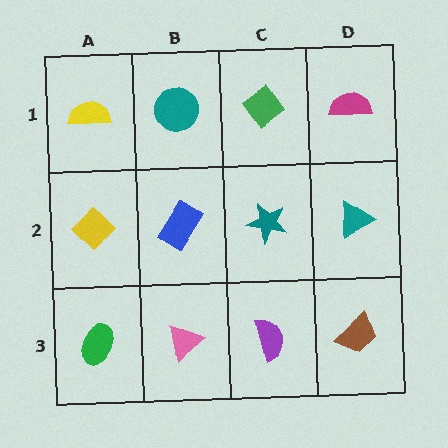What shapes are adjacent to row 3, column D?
A teal triangle (row 2, column D), a purple semicircle (row 3, column C).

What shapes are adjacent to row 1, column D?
A teal triangle (row 2, column D), a green diamond (row 1, column C).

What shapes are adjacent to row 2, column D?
A magenta semicircle (row 1, column D), a brown trapezoid (row 3, column D), a teal star (row 2, column C).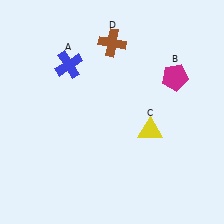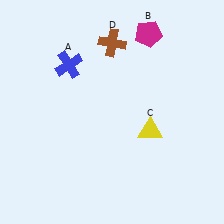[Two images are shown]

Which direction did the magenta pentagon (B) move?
The magenta pentagon (B) moved up.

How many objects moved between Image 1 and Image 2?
1 object moved between the two images.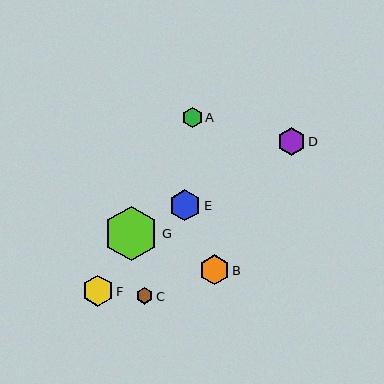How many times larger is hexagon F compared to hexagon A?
Hexagon F is approximately 1.6 times the size of hexagon A.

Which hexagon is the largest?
Hexagon G is the largest with a size of approximately 54 pixels.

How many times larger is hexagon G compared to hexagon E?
Hexagon G is approximately 1.7 times the size of hexagon E.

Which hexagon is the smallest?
Hexagon C is the smallest with a size of approximately 17 pixels.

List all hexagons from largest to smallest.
From largest to smallest: G, F, E, B, D, A, C.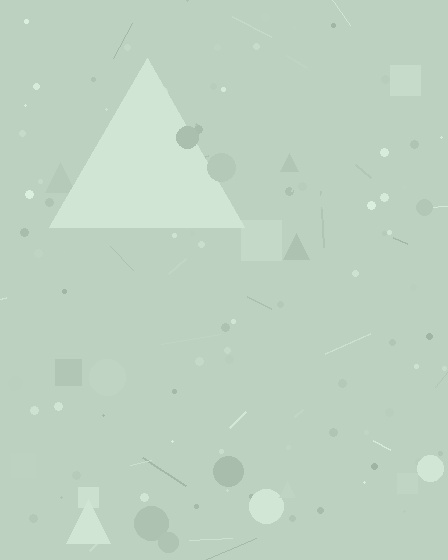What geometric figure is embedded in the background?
A triangle is embedded in the background.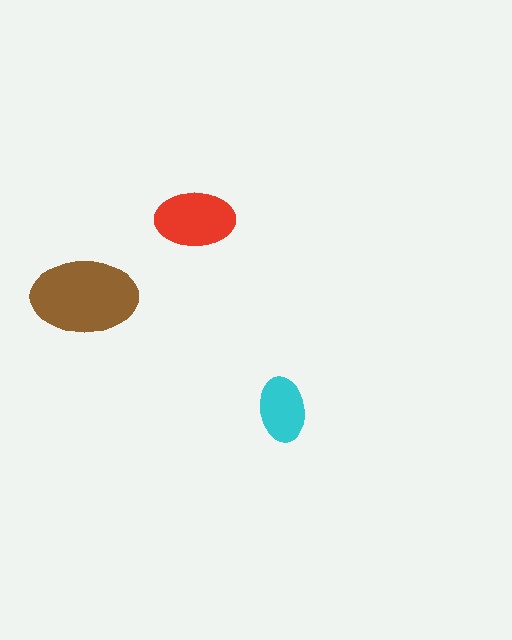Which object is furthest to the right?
The cyan ellipse is rightmost.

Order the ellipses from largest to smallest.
the brown one, the red one, the cyan one.